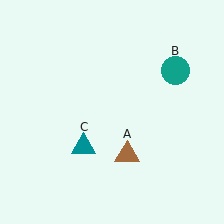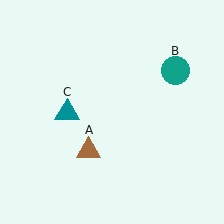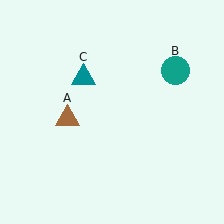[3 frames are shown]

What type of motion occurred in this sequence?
The brown triangle (object A), teal triangle (object C) rotated clockwise around the center of the scene.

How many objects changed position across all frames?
2 objects changed position: brown triangle (object A), teal triangle (object C).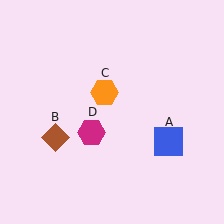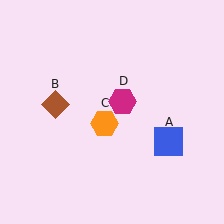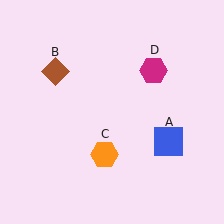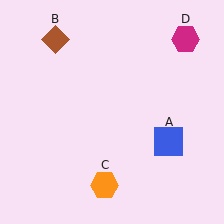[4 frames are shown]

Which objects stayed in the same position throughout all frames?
Blue square (object A) remained stationary.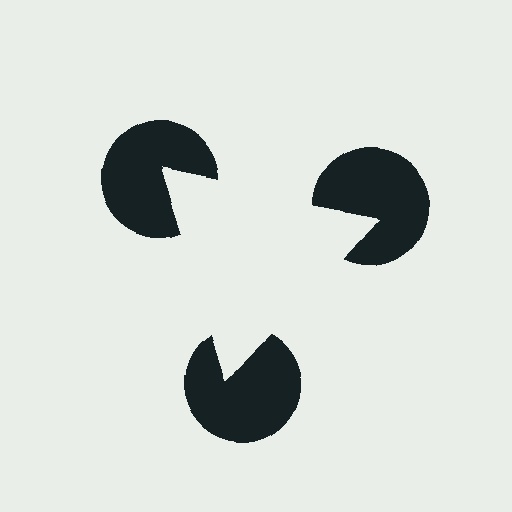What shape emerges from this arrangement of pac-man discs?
An illusory triangle — its edges are inferred from the aligned wedge cuts in the pac-man discs, not physically drawn.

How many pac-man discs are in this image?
There are 3 — one at each vertex of the illusory triangle.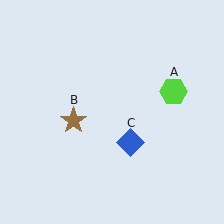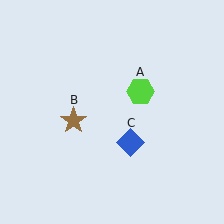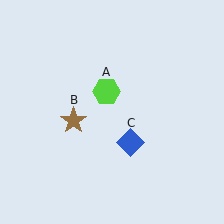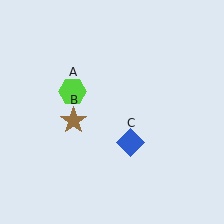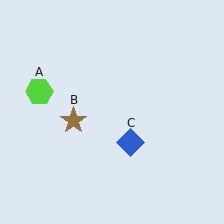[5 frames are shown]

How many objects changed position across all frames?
1 object changed position: lime hexagon (object A).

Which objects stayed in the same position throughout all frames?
Brown star (object B) and blue diamond (object C) remained stationary.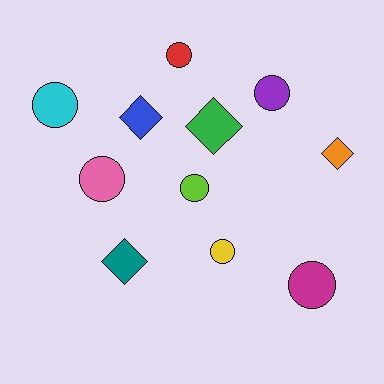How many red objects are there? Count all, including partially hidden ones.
There is 1 red object.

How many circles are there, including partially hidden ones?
There are 7 circles.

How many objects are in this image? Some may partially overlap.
There are 11 objects.